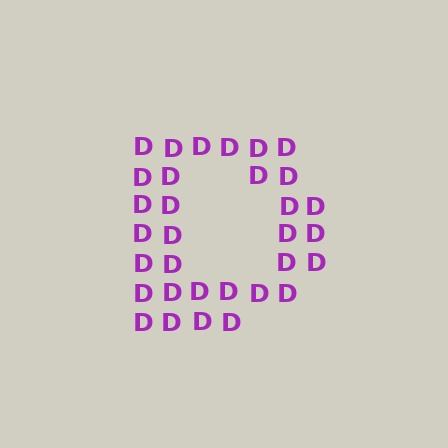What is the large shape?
The large shape is the letter D.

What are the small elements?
The small elements are letter D's.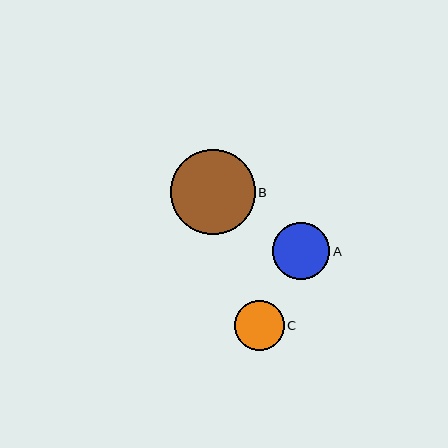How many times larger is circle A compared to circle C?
Circle A is approximately 1.1 times the size of circle C.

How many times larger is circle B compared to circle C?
Circle B is approximately 1.7 times the size of circle C.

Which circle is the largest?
Circle B is the largest with a size of approximately 85 pixels.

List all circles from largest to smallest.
From largest to smallest: B, A, C.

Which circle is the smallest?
Circle C is the smallest with a size of approximately 50 pixels.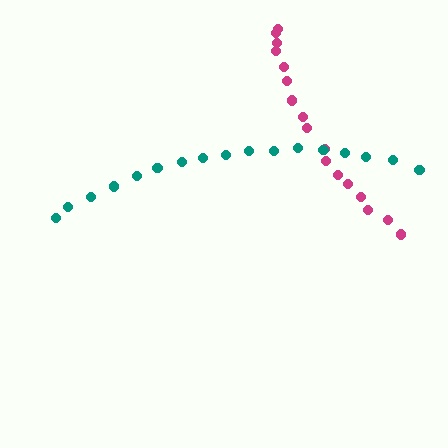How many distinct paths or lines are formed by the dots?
There are 2 distinct paths.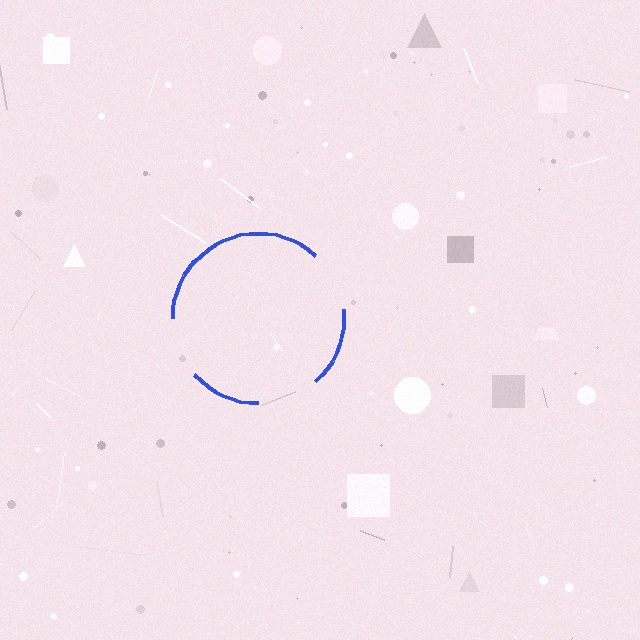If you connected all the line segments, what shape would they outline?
They would outline a circle.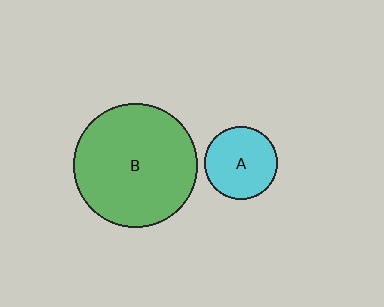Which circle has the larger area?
Circle B (green).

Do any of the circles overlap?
No, none of the circles overlap.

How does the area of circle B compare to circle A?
Approximately 2.9 times.